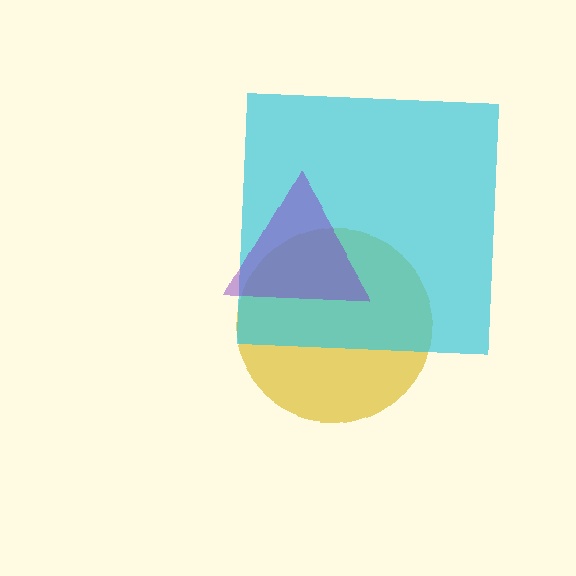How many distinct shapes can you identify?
There are 3 distinct shapes: a yellow circle, a cyan square, a purple triangle.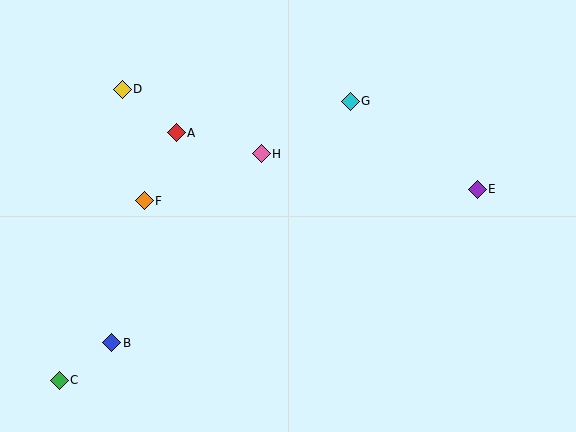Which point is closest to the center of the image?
Point H at (261, 154) is closest to the center.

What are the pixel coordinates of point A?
Point A is at (176, 133).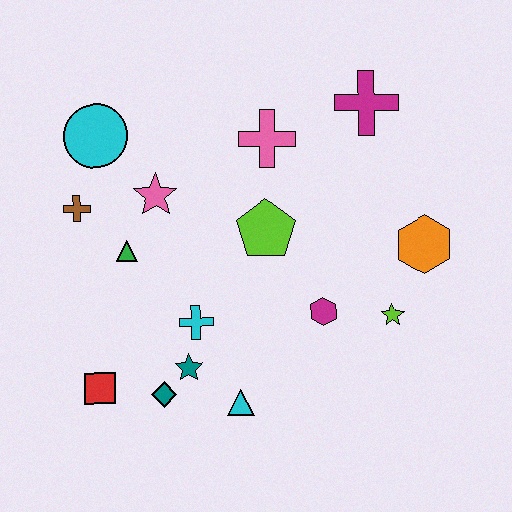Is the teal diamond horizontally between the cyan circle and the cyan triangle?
Yes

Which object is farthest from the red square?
The magenta cross is farthest from the red square.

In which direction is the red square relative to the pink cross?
The red square is below the pink cross.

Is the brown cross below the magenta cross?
Yes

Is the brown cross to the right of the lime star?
No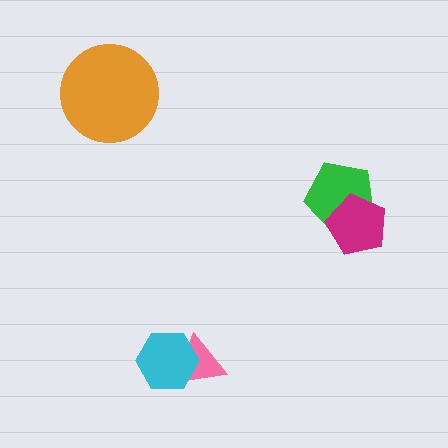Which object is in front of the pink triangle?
The cyan hexagon is in front of the pink triangle.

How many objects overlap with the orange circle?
0 objects overlap with the orange circle.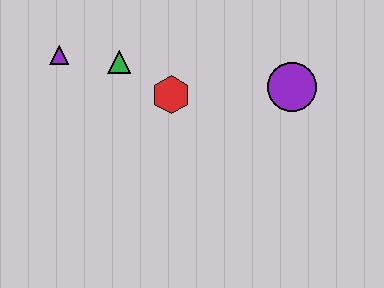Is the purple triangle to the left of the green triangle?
Yes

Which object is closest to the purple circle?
The red hexagon is closest to the purple circle.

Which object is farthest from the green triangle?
The purple circle is farthest from the green triangle.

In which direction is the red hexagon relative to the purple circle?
The red hexagon is to the left of the purple circle.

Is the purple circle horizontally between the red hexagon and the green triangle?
No